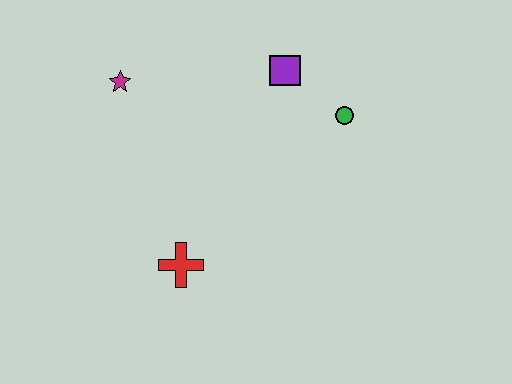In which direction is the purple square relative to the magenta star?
The purple square is to the right of the magenta star.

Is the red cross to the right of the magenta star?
Yes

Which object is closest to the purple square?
The green circle is closest to the purple square.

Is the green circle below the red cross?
No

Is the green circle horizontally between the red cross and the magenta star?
No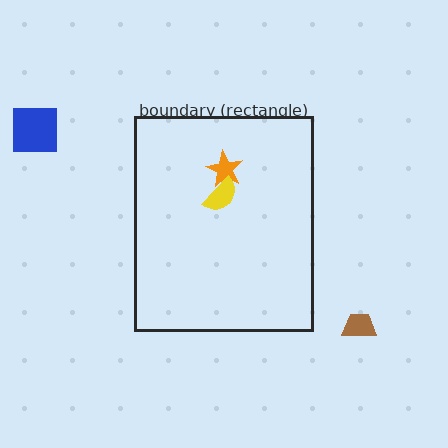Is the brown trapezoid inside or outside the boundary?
Outside.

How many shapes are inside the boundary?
2 inside, 2 outside.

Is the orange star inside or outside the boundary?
Inside.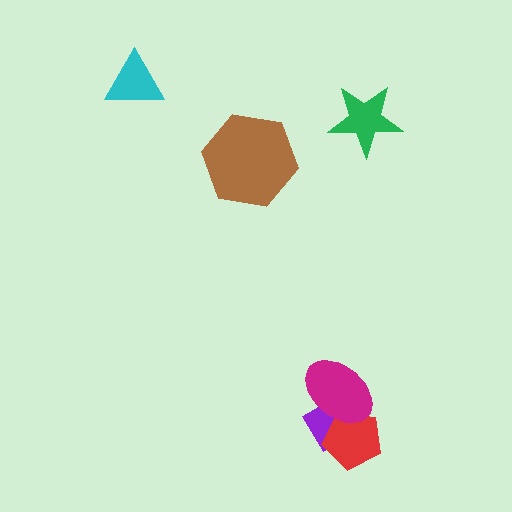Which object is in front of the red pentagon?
The magenta ellipse is in front of the red pentagon.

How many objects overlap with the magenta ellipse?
2 objects overlap with the magenta ellipse.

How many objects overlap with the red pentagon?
2 objects overlap with the red pentagon.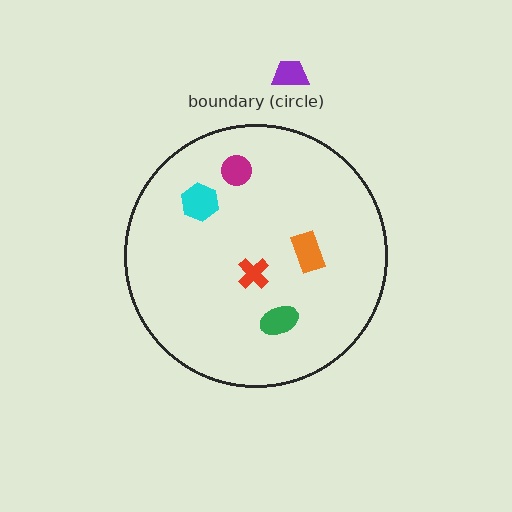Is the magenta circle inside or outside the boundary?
Inside.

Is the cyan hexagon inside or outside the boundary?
Inside.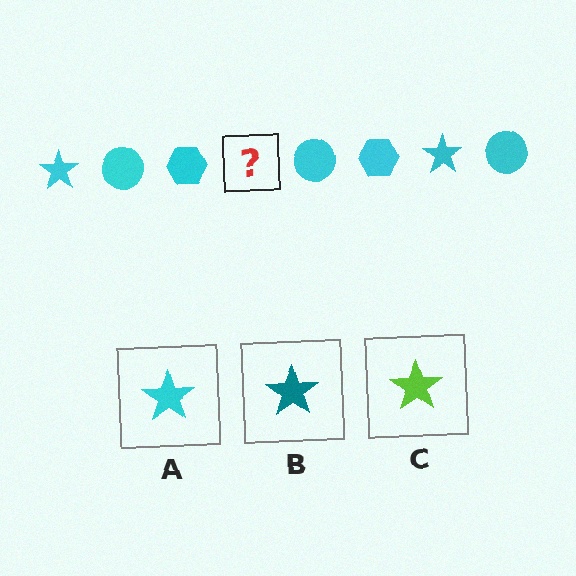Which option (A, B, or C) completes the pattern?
A.